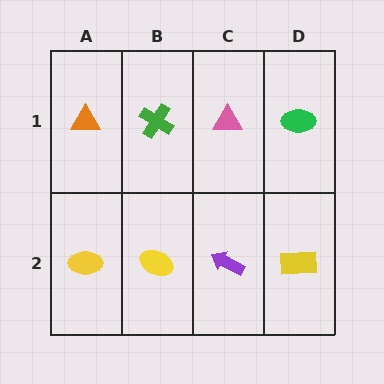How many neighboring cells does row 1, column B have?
3.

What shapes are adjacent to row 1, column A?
A yellow ellipse (row 2, column A), a green cross (row 1, column B).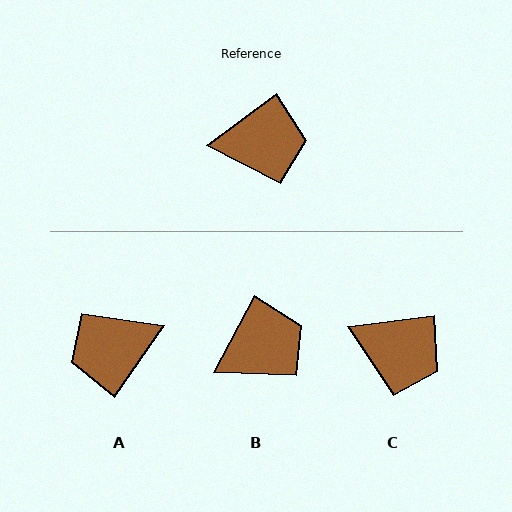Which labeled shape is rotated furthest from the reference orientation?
A, about 161 degrees away.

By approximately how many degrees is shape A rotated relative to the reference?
Approximately 161 degrees clockwise.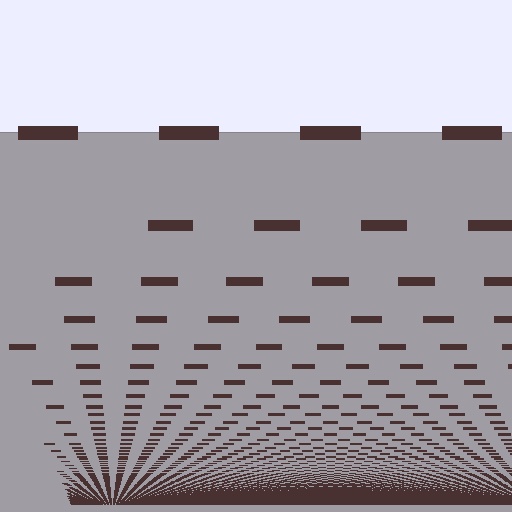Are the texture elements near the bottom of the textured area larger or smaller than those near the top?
Smaller. The gradient is inverted — elements near the bottom are smaller and denser.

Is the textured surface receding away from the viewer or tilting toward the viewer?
The surface appears to tilt toward the viewer. Texture elements get larger and sparser toward the top.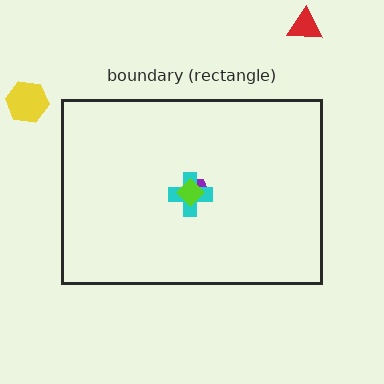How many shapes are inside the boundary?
3 inside, 2 outside.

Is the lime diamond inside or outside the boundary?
Inside.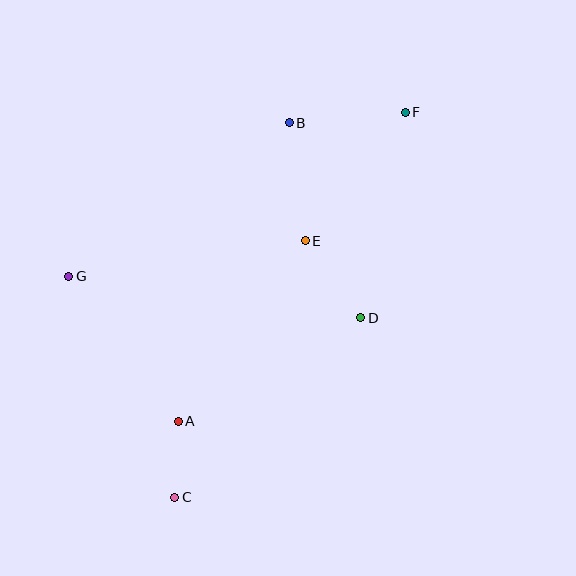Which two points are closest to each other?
Points A and C are closest to each other.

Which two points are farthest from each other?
Points C and F are farthest from each other.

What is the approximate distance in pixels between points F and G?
The distance between F and G is approximately 374 pixels.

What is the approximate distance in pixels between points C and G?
The distance between C and G is approximately 245 pixels.